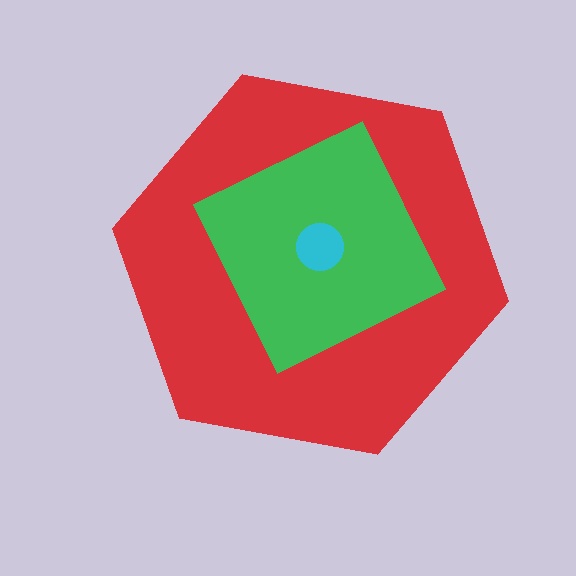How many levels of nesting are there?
3.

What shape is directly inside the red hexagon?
The green square.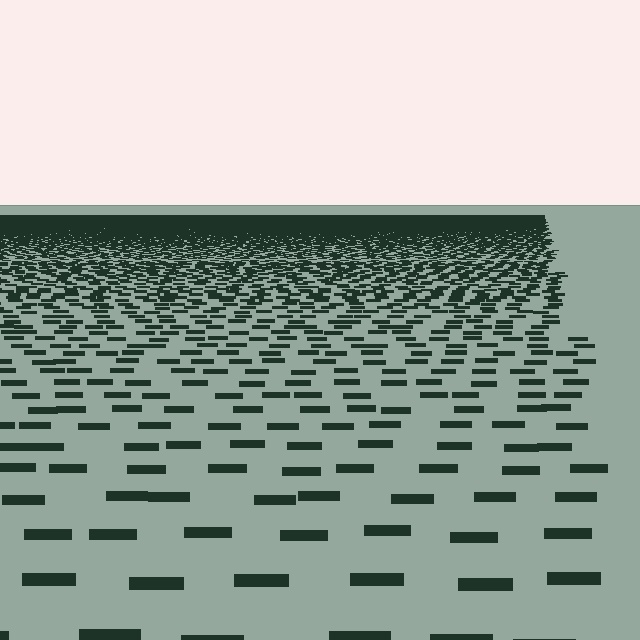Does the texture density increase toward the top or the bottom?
Density increases toward the top.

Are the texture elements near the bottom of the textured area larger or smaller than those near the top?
Larger. Near the bottom, elements are closer to the viewer and appear at a bigger on-screen size.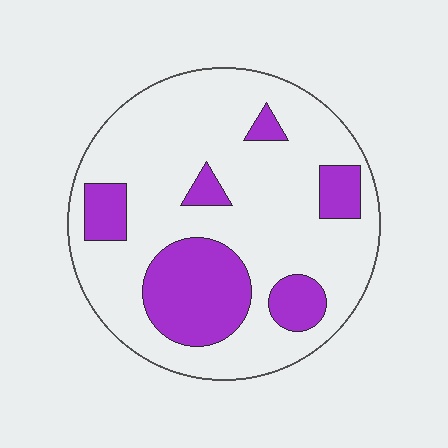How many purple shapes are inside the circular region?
6.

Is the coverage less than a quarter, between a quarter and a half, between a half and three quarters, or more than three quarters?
Less than a quarter.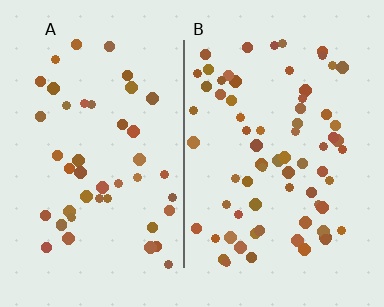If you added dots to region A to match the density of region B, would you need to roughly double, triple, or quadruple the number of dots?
Approximately double.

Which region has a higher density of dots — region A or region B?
B (the right).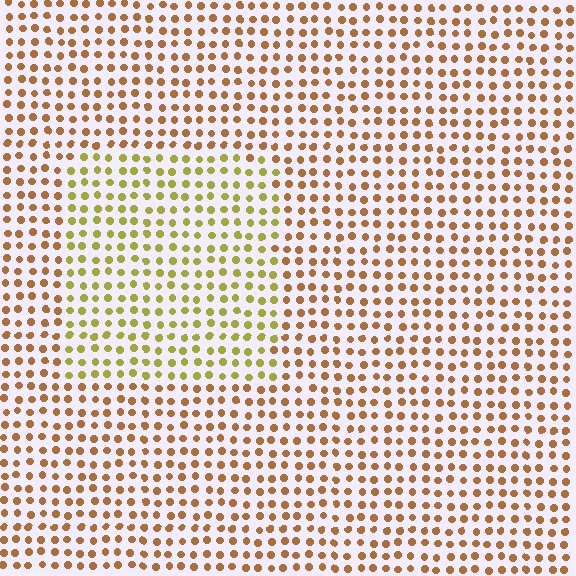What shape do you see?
I see a rectangle.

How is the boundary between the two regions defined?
The boundary is defined purely by a slight shift in hue (about 35 degrees). Spacing, size, and orientation are identical on both sides.